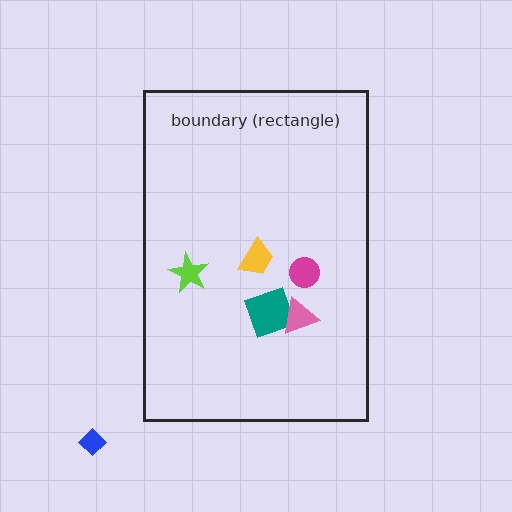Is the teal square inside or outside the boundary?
Inside.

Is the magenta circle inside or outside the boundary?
Inside.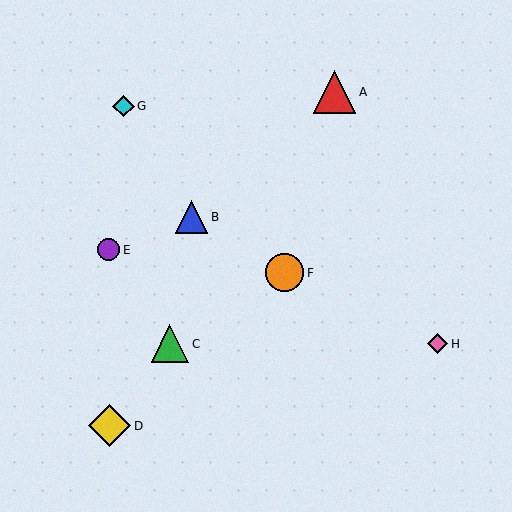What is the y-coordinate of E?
Object E is at y≈250.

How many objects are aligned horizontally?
2 objects (C, H) are aligned horizontally.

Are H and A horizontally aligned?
No, H is at y≈344 and A is at y≈92.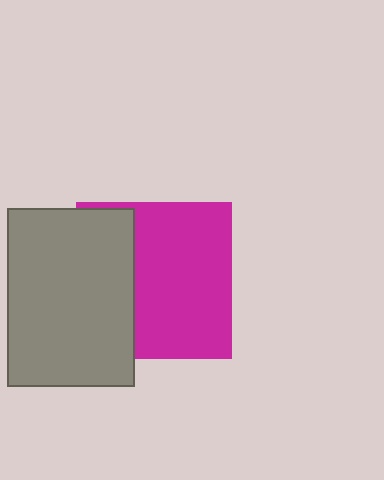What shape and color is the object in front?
The object in front is a gray rectangle.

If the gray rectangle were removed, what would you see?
You would see the complete magenta square.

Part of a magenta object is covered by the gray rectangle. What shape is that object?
It is a square.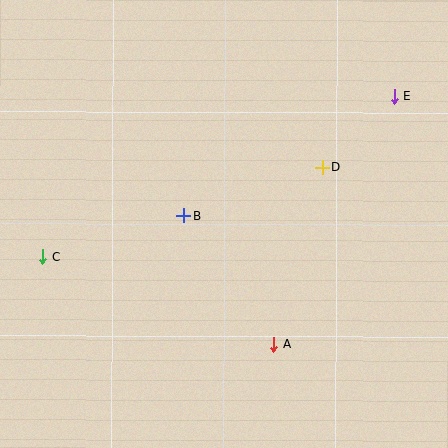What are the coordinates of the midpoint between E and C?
The midpoint between E and C is at (219, 177).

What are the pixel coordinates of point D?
Point D is at (323, 168).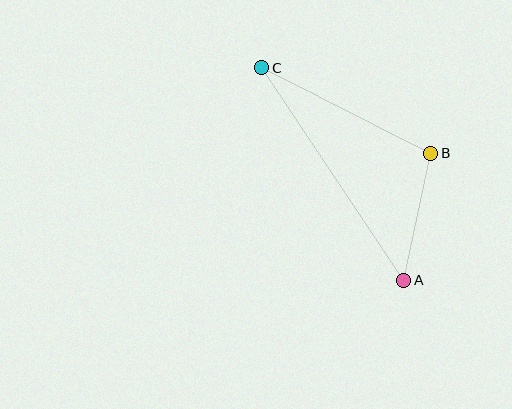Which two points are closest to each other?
Points A and B are closest to each other.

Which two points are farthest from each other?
Points A and C are farthest from each other.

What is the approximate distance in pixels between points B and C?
The distance between B and C is approximately 189 pixels.